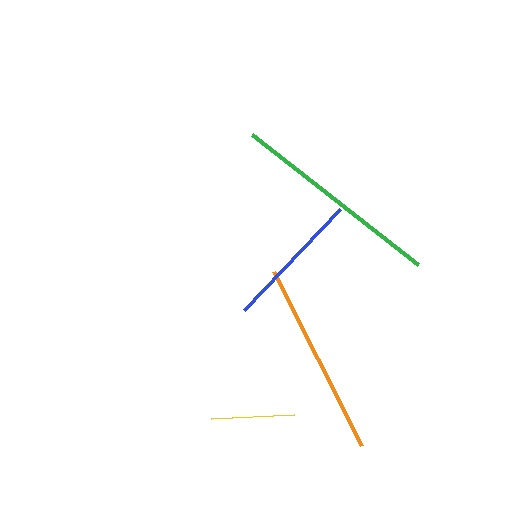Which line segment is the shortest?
The yellow line is the shortest at approximately 83 pixels.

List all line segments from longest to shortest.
From longest to shortest: green, orange, blue, yellow.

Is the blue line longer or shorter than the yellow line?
The blue line is longer than the yellow line.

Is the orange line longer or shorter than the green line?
The green line is longer than the orange line.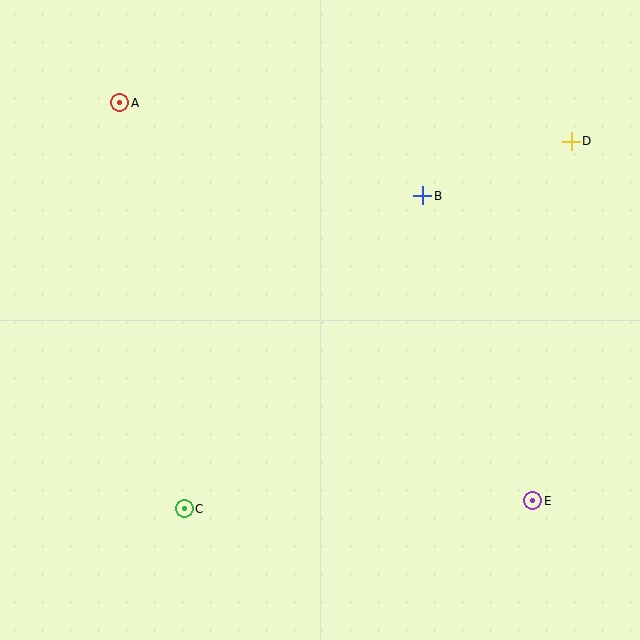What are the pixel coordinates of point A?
Point A is at (120, 103).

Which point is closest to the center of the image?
Point B at (423, 196) is closest to the center.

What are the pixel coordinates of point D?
Point D is at (571, 141).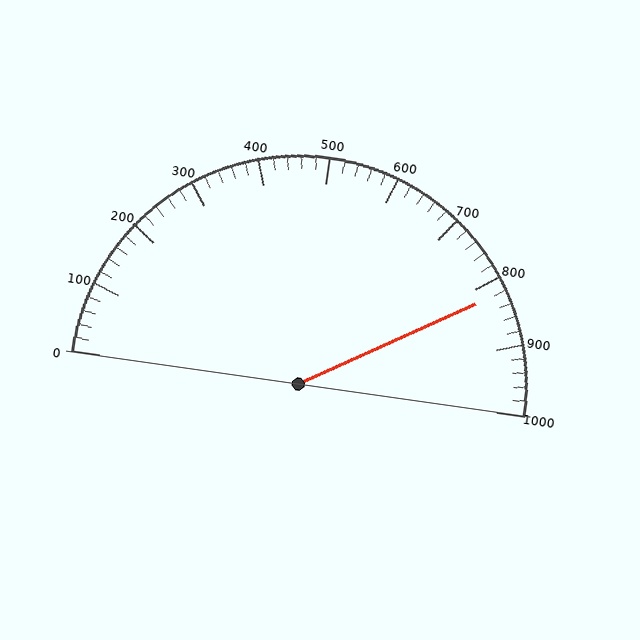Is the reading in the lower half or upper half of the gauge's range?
The reading is in the upper half of the range (0 to 1000).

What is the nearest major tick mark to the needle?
The nearest major tick mark is 800.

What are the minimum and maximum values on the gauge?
The gauge ranges from 0 to 1000.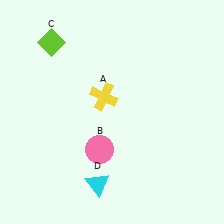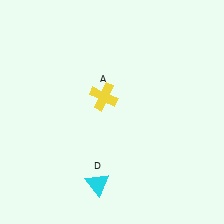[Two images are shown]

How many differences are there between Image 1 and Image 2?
There are 2 differences between the two images.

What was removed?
The lime diamond (C), the pink circle (B) were removed in Image 2.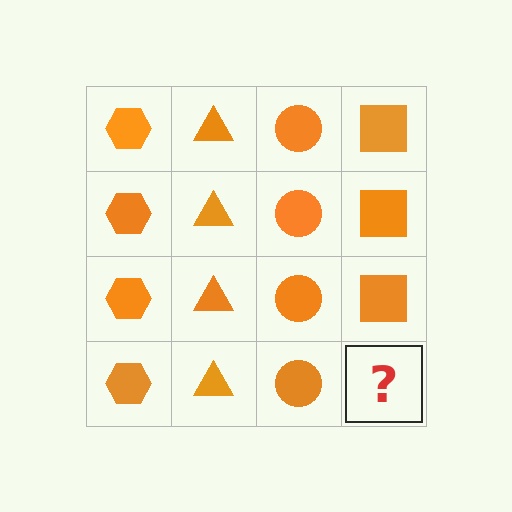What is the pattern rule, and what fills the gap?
The rule is that each column has a consistent shape. The gap should be filled with an orange square.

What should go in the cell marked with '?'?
The missing cell should contain an orange square.